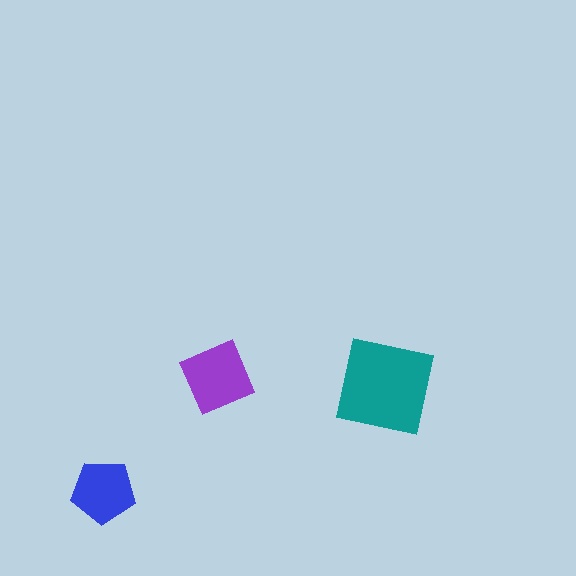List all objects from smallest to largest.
The blue pentagon, the purple diamond, the teal square.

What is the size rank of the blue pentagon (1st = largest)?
3rd.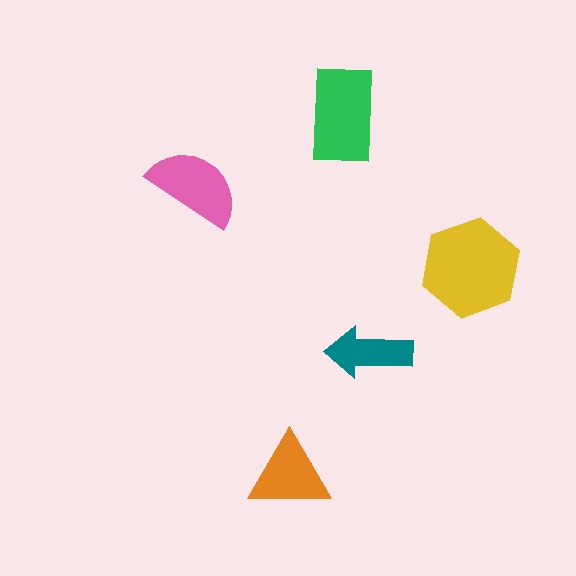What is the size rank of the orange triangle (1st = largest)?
4th.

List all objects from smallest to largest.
The teal arrow, the orange triangle, the pink semicircle, the green rectangle, the yellow hexagon.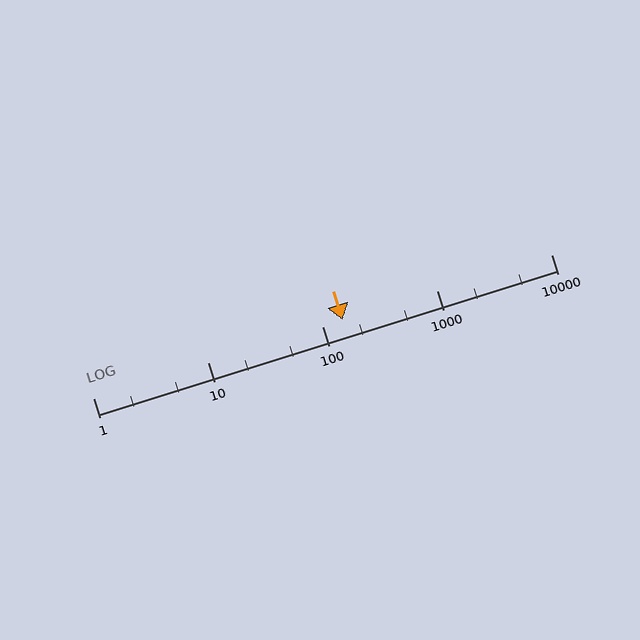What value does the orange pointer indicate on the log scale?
The pointer indicates approximately 150.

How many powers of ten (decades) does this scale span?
The scale spans 4 decades, from 1 to 10000.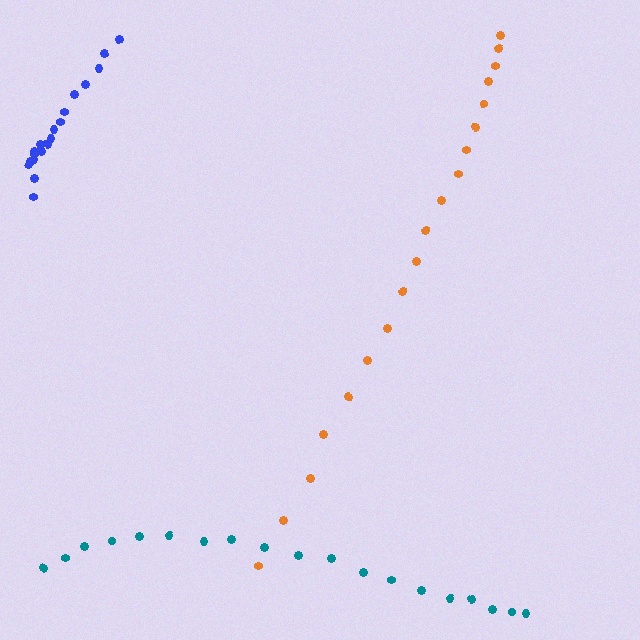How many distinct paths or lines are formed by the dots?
There are 3 distinct paths.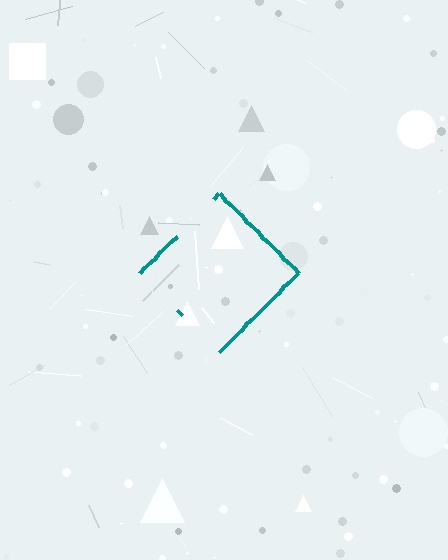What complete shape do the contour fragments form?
The contour fragments form a diamond.